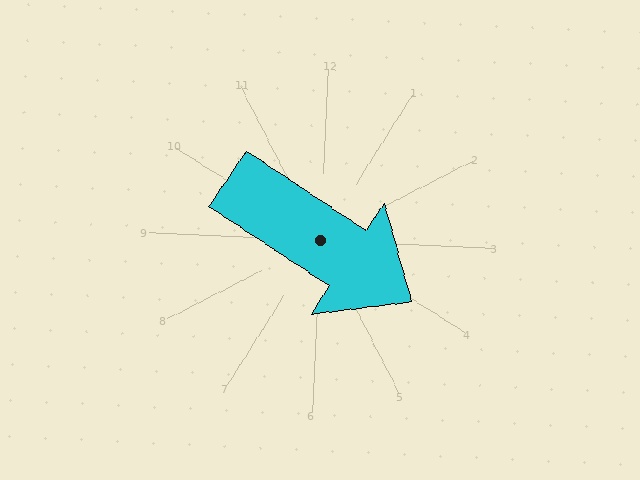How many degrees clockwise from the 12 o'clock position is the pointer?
Approximately 121 degrees.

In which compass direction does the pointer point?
Southeast.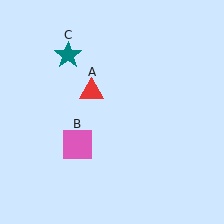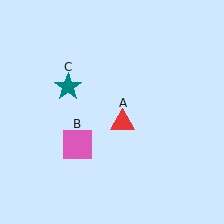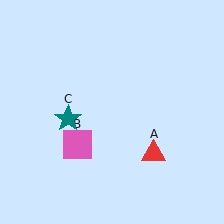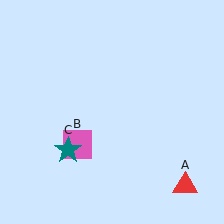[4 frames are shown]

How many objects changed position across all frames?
2 objects changed position: red triangle (object A), teal star (object C).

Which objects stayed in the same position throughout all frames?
Pink square (object B) remained stationary.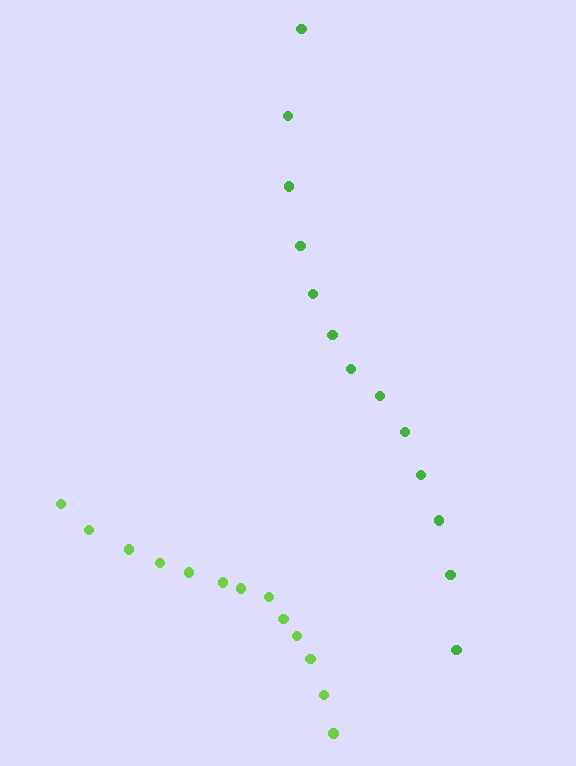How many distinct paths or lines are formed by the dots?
There are 2 distinct paths.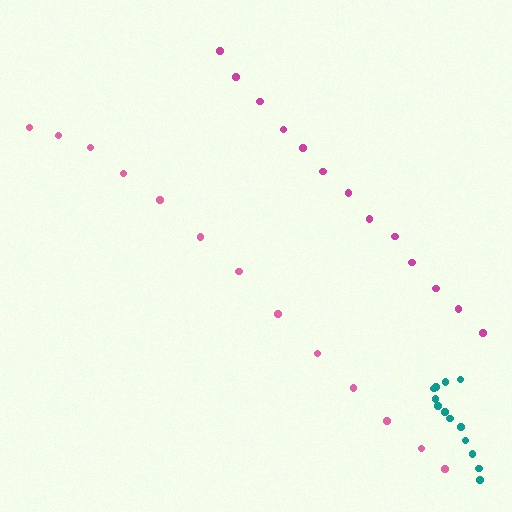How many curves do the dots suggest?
There are 3 distinct paths.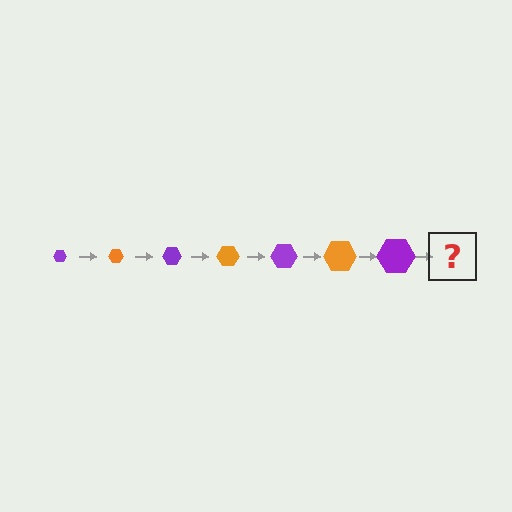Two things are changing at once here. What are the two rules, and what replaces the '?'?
The two rules are that the hexagon grows larger each step and the color cycles through purple and orange. The '?' should be an orange hexagon, larger than the previous one.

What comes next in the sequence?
The next element should be an orange hexagon, larger than the previous one.